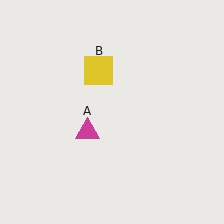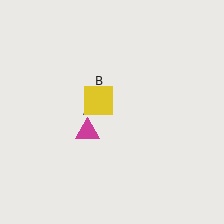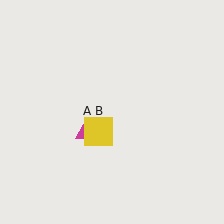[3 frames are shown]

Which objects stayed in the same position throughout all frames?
Magenta triangle (object A) remained stationary.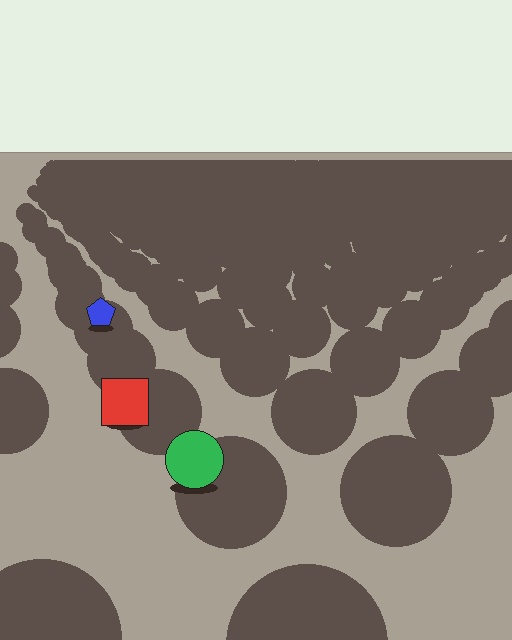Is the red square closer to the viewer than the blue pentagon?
Yes. The red square is closer — you can tell from the texture gradient: the ground texture is coarser near it.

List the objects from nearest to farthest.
From nearest to farthest: the green circle, the red square, the blue pentagon.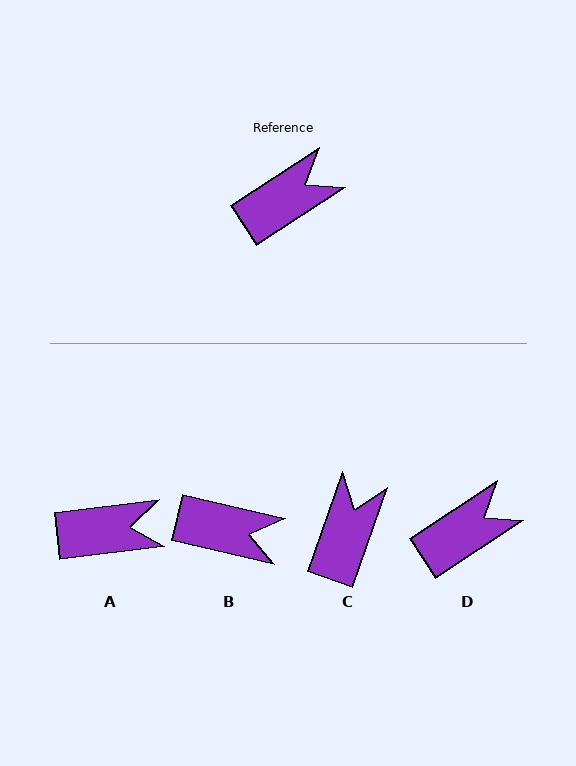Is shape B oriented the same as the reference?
No, it is off by about 46 degrees.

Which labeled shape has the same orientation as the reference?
D.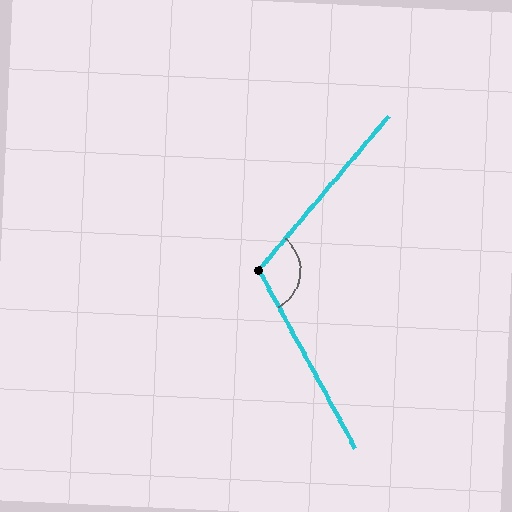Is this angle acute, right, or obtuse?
It is obtuse.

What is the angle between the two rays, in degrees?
Approximately 112 degrees.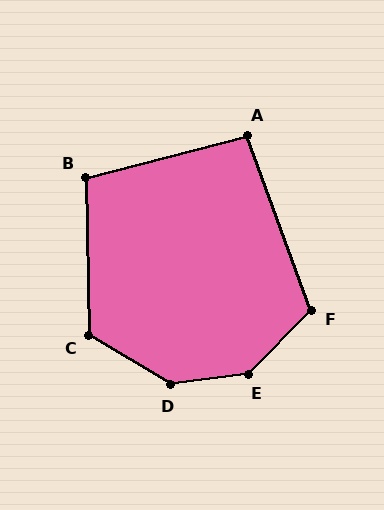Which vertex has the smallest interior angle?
A, at approximately 96 degrees.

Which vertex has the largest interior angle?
E, at approximately 143 degrees.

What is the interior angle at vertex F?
Approximately 115 degrees (obtuse).